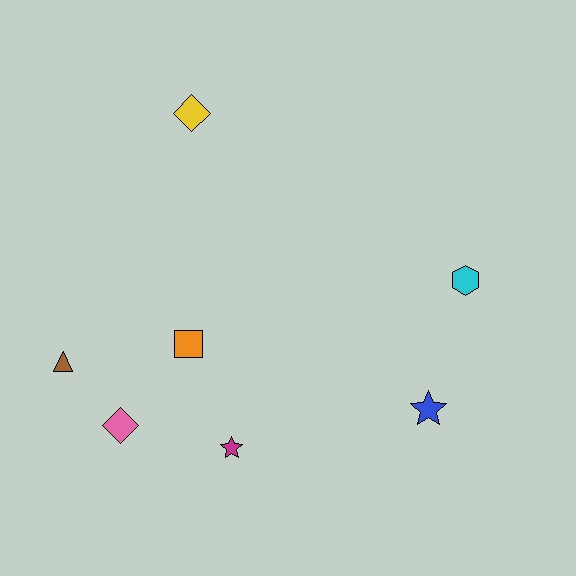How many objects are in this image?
There are 7 objects.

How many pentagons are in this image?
There are no pentagons.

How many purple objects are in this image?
There are no purple objects.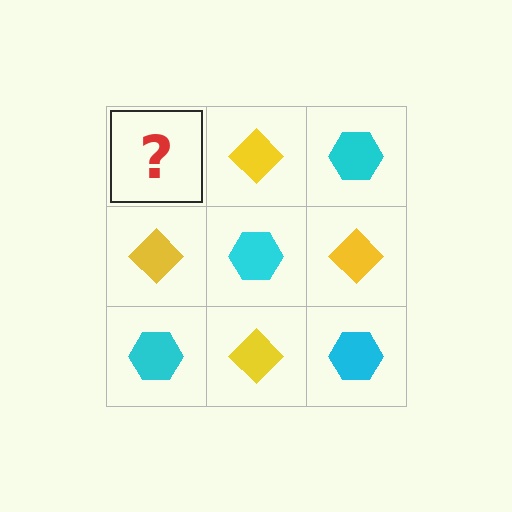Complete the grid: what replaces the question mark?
The question mark should be replaced with a cyan hexagon.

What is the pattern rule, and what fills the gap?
The rule is that it alternates cyan hexagon and yellow diamond in a checkerboard pattern. The gap should be filled with a cyan hexagon.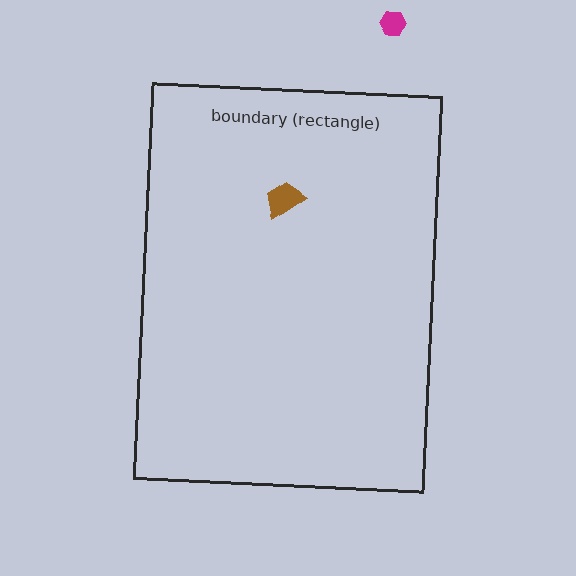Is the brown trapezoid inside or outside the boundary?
Inside.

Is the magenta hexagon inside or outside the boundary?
Outside.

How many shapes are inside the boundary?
1 inside, 1 outside.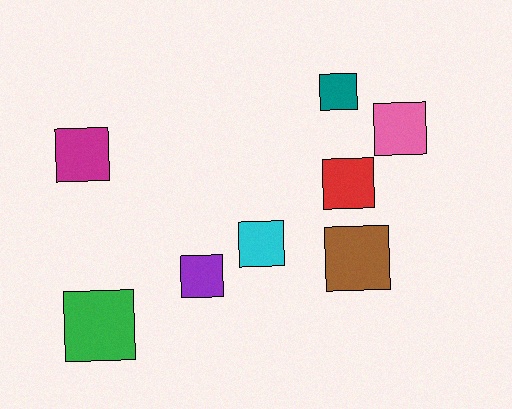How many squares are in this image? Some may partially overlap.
There are 8 squares.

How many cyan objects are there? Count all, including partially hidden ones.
There is 1 cyan object.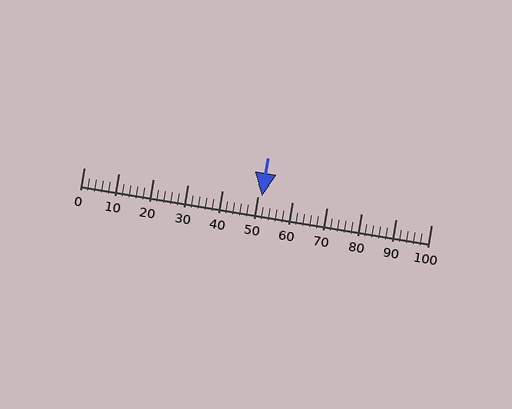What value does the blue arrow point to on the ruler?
The blue arrow points to approximately 51.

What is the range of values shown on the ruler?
The ruler shows values from 0 to 100.